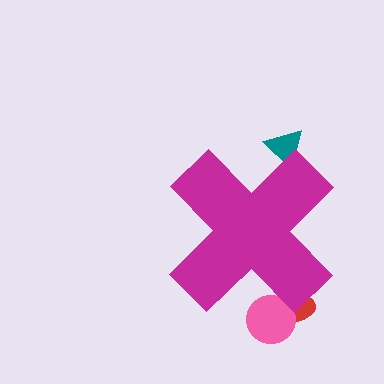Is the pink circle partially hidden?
Yes, the pink circle is partially hidden behind the magenta cross.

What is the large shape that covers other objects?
A magenta cross.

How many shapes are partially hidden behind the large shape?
3 shapes are partially hidden.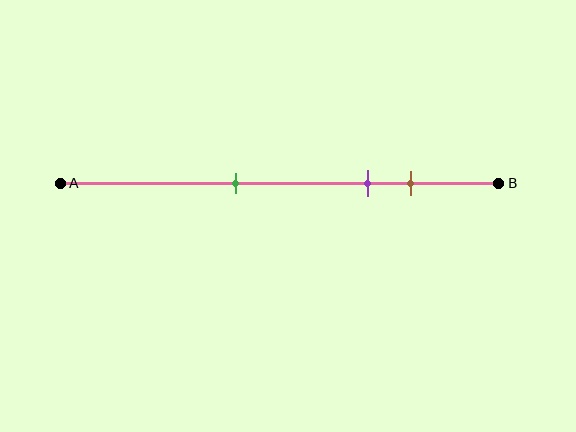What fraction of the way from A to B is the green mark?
The green mark is approximately 40% (0.4) of the way from A to B.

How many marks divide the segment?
There are 3 marks dividing the segment.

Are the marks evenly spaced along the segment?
No, the marks are not evenly spaced.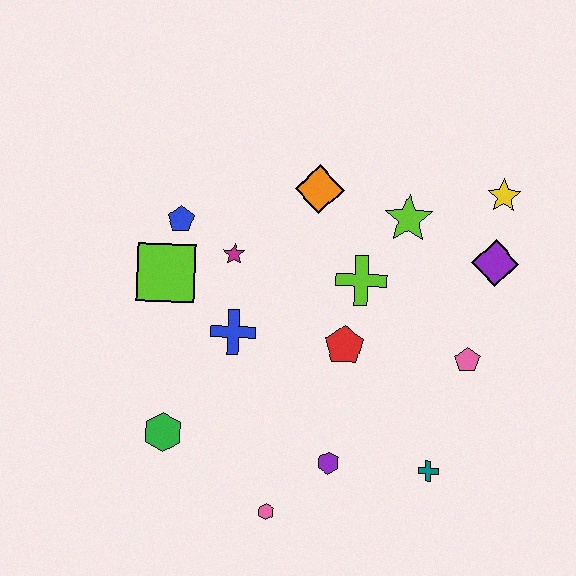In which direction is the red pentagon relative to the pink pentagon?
The red pentagon is to the left of the pink pentagon.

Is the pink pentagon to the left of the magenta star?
No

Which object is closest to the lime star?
The lime cross is closest to the lime star.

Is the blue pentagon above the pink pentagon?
Yes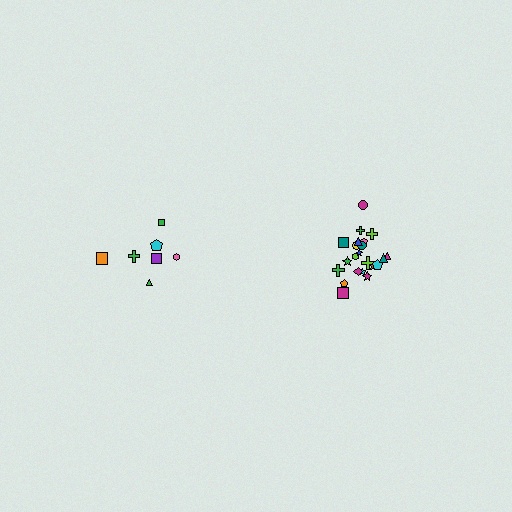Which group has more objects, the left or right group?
The right group.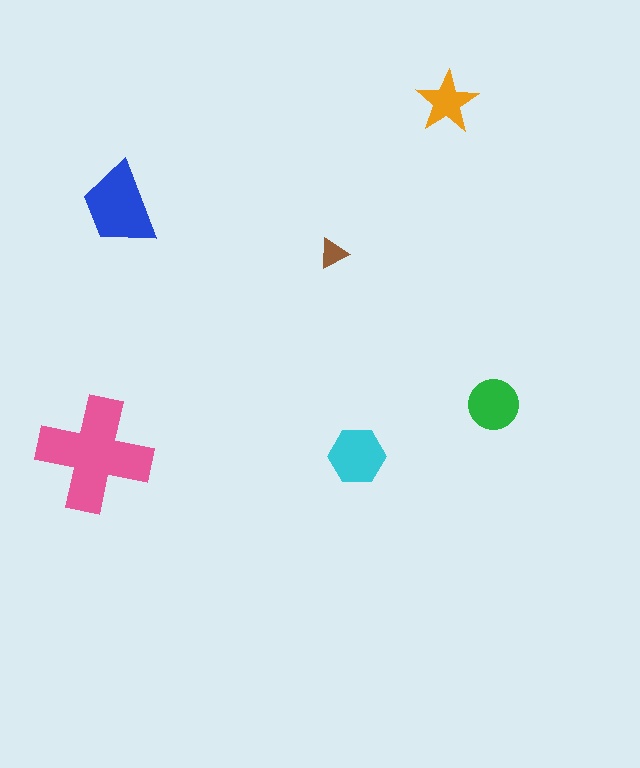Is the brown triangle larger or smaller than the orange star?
Smaller.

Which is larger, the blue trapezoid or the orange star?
The blue trapezoid.